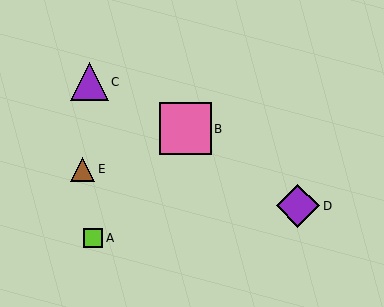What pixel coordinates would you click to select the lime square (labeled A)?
Click at (93, 238) to select the lime square A.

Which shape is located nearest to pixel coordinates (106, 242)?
The lime square (labeled A) at (93, 238) is nearest to that location.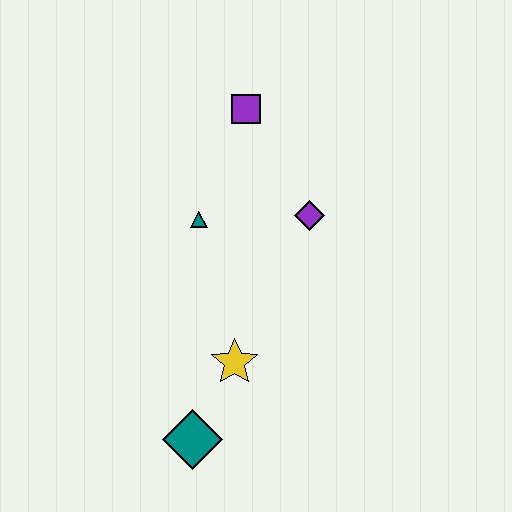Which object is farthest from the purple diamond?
The teal diamond is farthest from the purple diamond.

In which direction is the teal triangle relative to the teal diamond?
The teal triangle is above the teal diamond.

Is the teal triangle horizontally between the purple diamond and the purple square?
No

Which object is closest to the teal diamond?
The yellow star is closest to the teal diamond.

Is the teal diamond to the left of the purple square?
Yes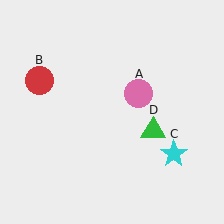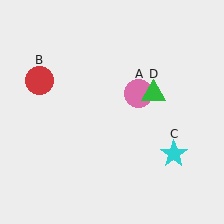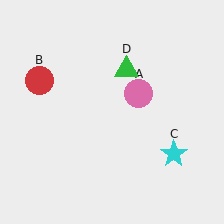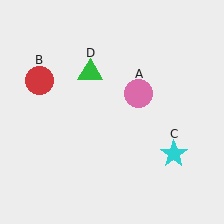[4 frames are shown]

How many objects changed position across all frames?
1 object changed position: green triangle (object D).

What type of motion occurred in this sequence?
The green triangle (object D) rotated counterclockwise around the center of the scene.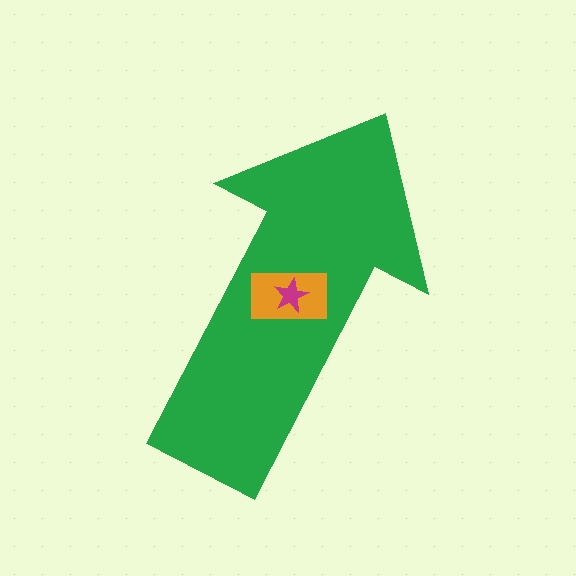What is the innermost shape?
The magenta star.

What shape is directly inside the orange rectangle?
The magenta star.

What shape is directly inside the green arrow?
The orange rectangle.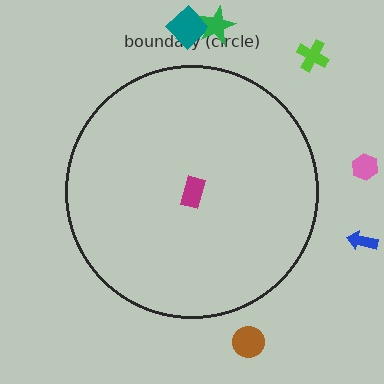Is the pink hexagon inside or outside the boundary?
Outside.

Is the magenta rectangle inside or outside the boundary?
Inside.